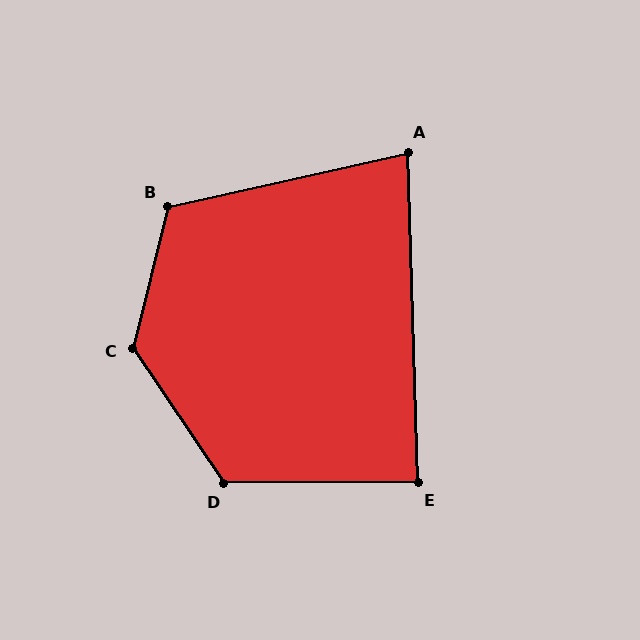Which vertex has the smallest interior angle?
A, at approximately 79 degrees.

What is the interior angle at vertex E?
Approximately 89 degrees (approximately right).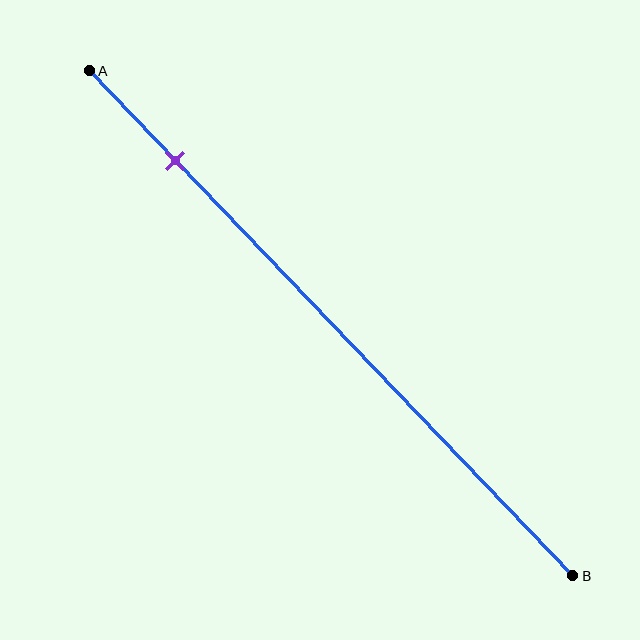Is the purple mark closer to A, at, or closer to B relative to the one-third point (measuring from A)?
The purple mark is closer to point A than the one-third point of segment AB.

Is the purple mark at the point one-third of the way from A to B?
No, the mark is at about 20% from A, not at the 33% one-third point.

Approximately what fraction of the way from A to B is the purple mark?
The purple mark is approximately 20% of the way from A to B.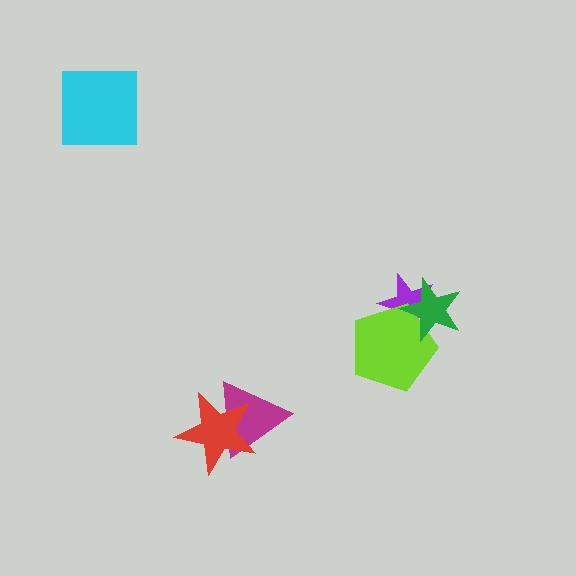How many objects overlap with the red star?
1 object overlaps with the red star.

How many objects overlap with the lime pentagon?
2 objects overlap with the lime pentagon.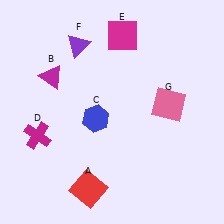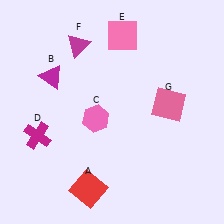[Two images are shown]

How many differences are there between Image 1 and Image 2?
There are 3 differences between the two images.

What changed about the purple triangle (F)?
In Image 1, F is purple. In Image 2, it changed to magenta.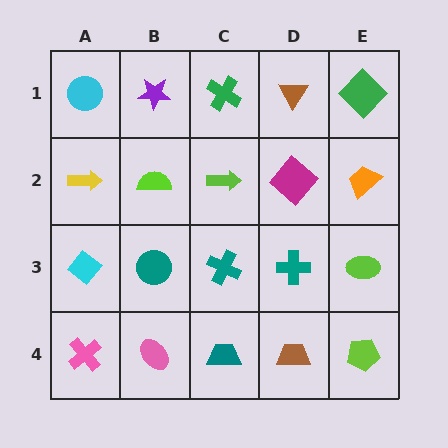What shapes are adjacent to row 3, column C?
A lime arrow (row 2, column C), a teal trapezoid (row 4, column C), a teal circle (row 3, column B), a teal cross (row 3, column D).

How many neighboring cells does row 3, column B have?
4.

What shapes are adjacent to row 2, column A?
A cyan circle (row 1, column A), a cyan diamond (row 3, column A), a lime semicircle (row 2, column B).